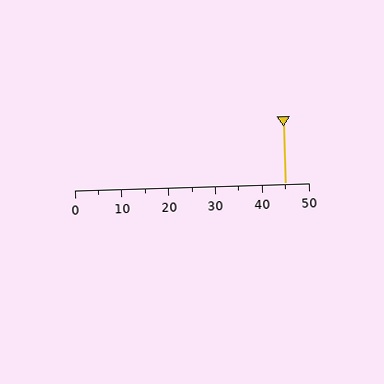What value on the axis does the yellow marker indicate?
The marker indicates approximately 45.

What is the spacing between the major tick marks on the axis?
The major ticks are spaced 10 apart.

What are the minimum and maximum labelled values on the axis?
The axis runs from 0 to 50.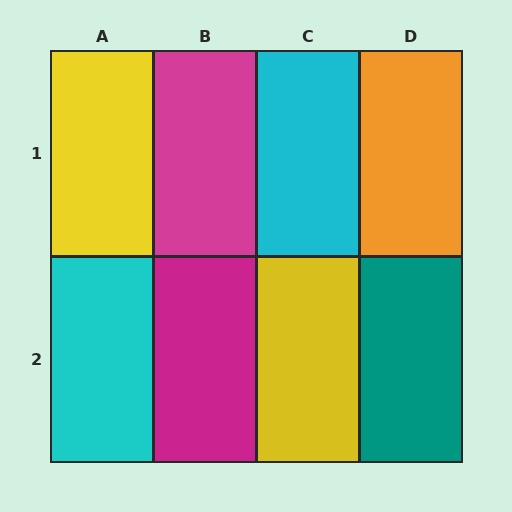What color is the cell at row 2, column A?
Cyan.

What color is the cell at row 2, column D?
Teal.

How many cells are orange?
1 cell is orange.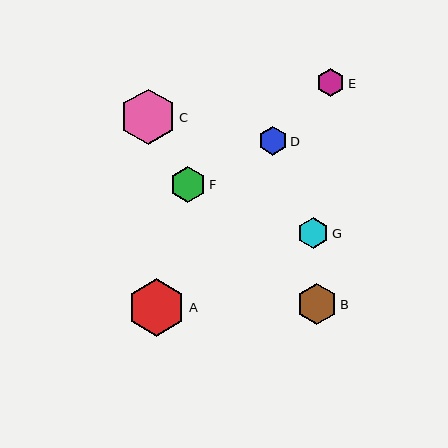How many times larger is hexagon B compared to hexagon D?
Hexagon B is approximately 1.4 times the size of hexagon D.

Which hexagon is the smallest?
Hexagon E is the smallest with a size of approximately 28 pixels.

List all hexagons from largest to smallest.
From largest to smallest: A, C, B, F, G, D, E.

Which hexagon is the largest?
Hexagon A is the largest with a size of approximately 57 pixels.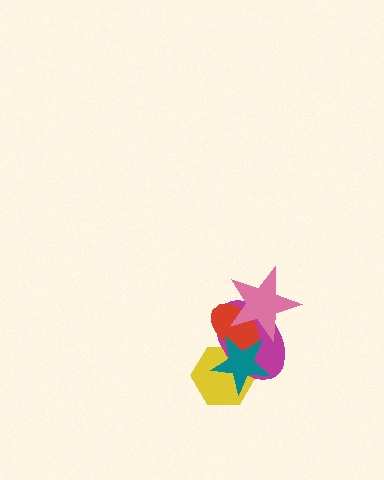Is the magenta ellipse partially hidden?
Yes, it is partially covered by another shape.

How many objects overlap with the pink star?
3 objects overlap with the pink star.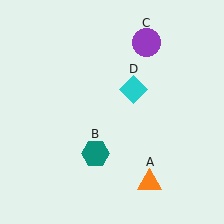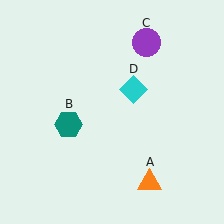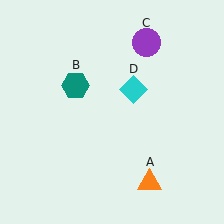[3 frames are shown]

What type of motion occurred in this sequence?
The teal hexagon (object B) rotated clockwise around the center of the scene.